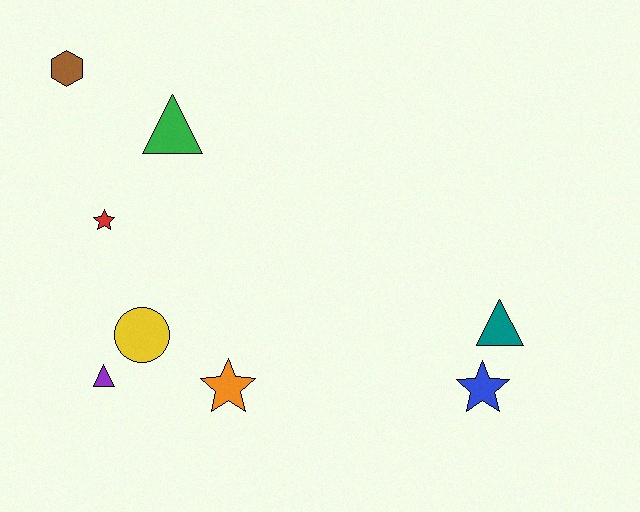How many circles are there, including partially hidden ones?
There is 1 circle.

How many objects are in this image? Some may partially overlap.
There are 8 objects.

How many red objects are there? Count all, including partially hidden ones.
There is 1 red object.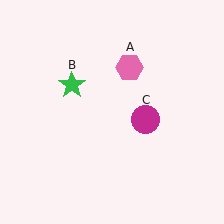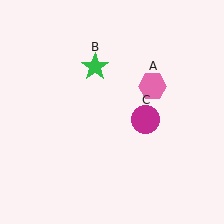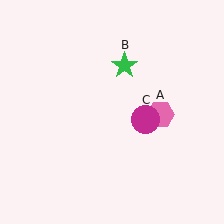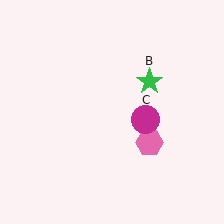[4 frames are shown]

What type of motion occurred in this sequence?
The pink hexagon (object A), green star (object B) rotated clockwise around the center of the scene.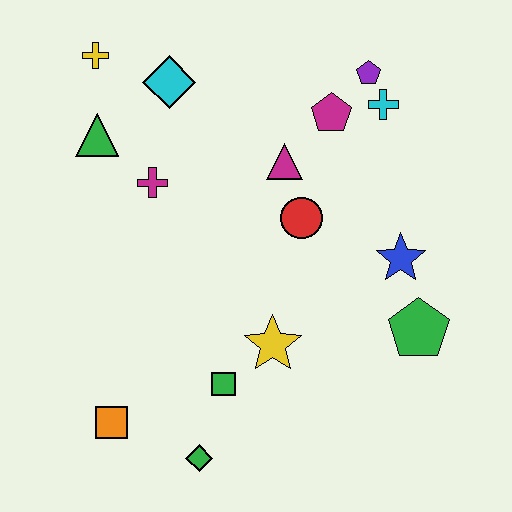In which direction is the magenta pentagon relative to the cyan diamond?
The magenta pentagon is to the right of the cyan diamond.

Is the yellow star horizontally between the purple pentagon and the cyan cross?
No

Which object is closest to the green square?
The yellow star is closest to the green square.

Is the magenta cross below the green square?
No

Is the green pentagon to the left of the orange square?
No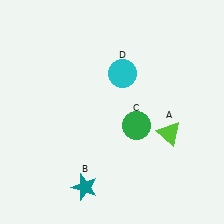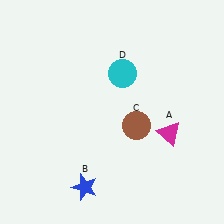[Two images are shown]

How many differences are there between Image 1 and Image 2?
There are 3 differences between the two images.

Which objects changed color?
A changed from lime to magenta. B changed from teal to blue. C changed from green to brown.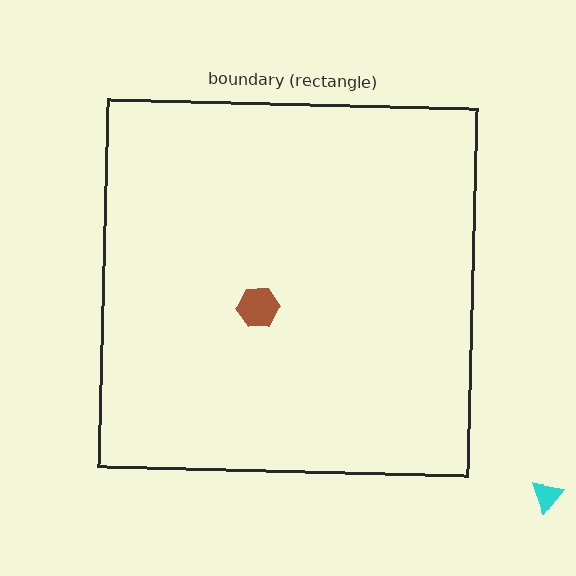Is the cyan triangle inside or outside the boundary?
Outside.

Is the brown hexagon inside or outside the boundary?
Inside.